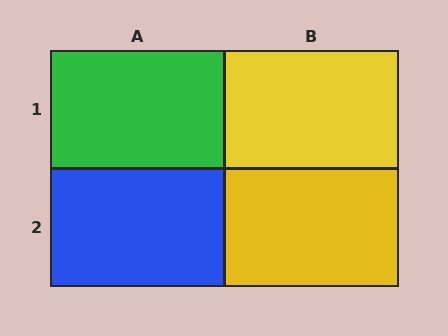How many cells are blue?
1 cell is blue.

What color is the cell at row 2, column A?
Blue.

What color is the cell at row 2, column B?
Yellow.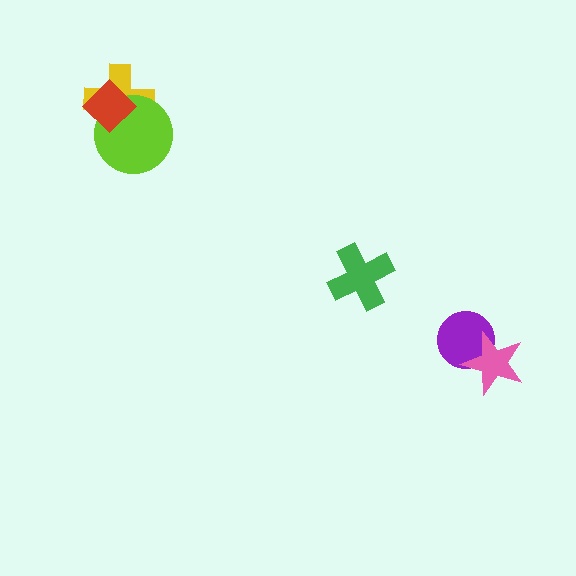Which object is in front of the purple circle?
The pink star is in front of the purple circle.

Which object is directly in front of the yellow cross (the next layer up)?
The lime circle is directly in front of the yellow cross.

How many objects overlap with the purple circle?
1 object overlaps with the purple circle.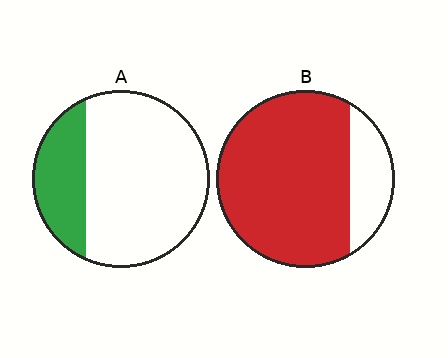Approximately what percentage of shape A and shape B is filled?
A is approximately 25% and B is approximately 80%.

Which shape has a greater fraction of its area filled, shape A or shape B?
Shape B.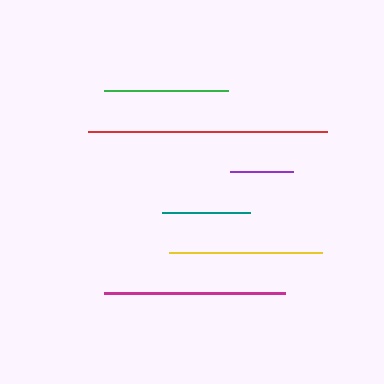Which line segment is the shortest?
The purple line is the shortest at approximately 63 pixels.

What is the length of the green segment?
The green segment is approximately 125 pixels long.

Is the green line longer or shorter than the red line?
The red line is longer than the green line.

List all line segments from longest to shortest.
From longest to shortest: red, magenta, yellow, green, teal, purple.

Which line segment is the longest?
The red line is the longest at approximately 239 pixels.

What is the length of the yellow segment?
The yellow segment is approximately 153 pixels long.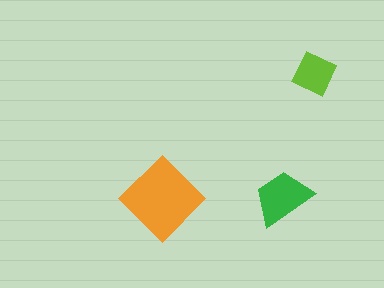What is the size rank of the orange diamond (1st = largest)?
1st.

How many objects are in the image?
There are 3 objects in the image.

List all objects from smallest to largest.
The lime square, the green trapezoid, the orange diamond.